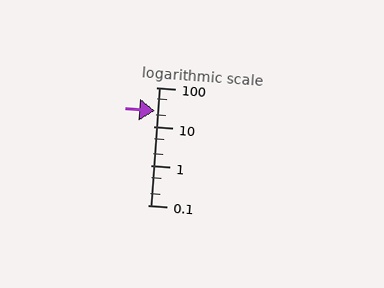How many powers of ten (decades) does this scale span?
The scale spans 3 decades, from 0.1 to 100.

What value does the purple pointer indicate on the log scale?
The pointer indicates approximately 25.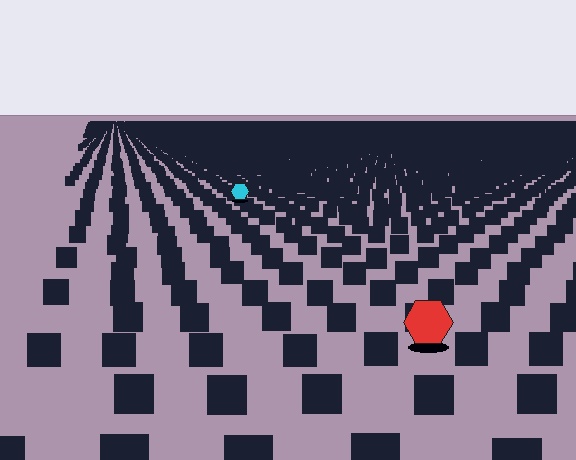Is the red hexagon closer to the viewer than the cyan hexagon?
Yes. The red hexagon is closer — you can tell from the texture gradient: the ground texture is coarser near it.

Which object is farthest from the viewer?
The cyan hexagon is farthest from the viewer. It appears smaller and the ground texture around it is denser.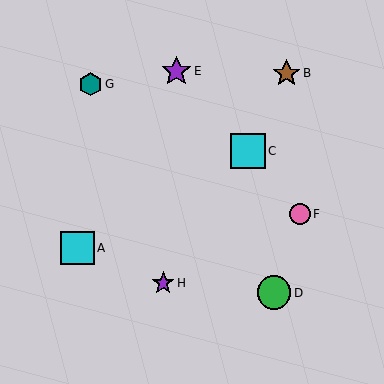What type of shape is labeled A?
Shape A is a cyan square.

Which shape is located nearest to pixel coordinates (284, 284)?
The green circle (labeled D) at (274, 293) is nearest to that location.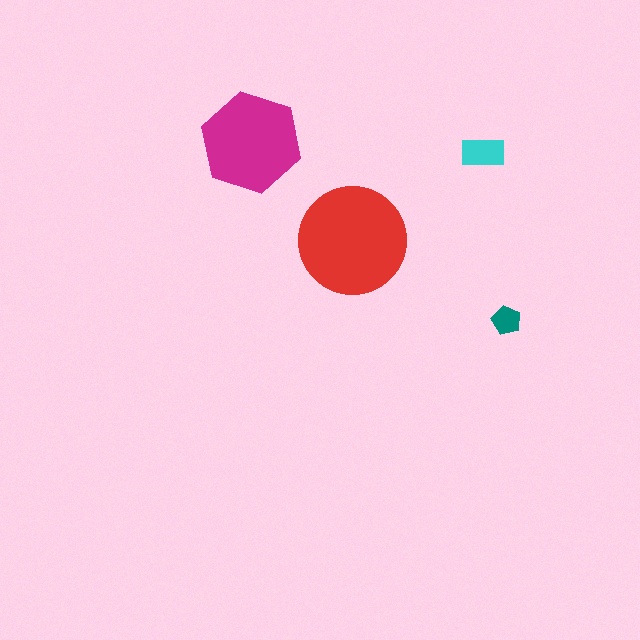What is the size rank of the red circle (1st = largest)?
1st.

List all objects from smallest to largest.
The teal pentagon, the cyan rectangle, the magenta hexagon, the red circle.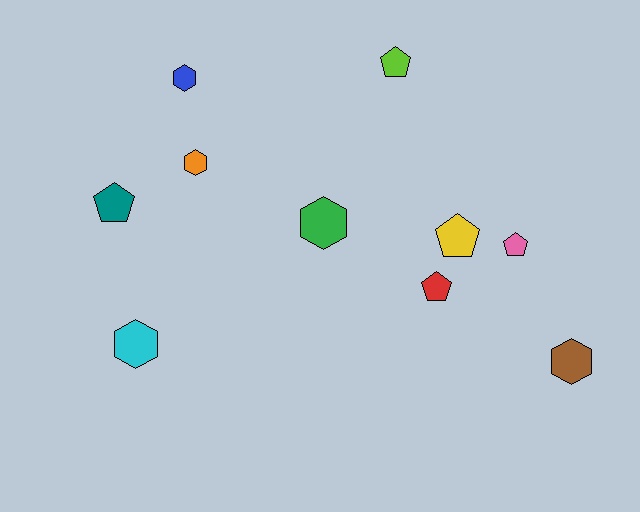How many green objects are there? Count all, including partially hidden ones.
There is 1 green object.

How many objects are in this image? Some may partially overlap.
There are 10 objects.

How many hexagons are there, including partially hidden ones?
There are 5 hexagons.